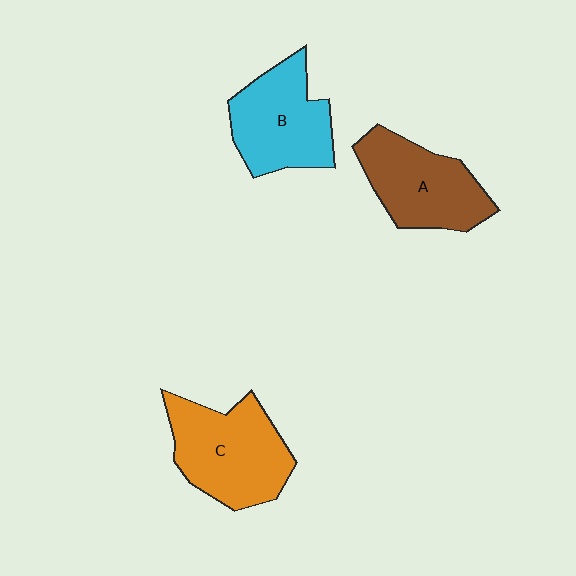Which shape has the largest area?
Shape C (orange).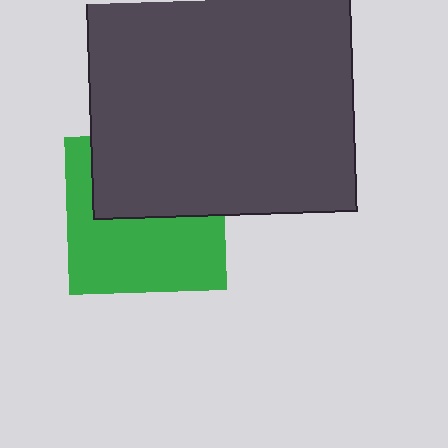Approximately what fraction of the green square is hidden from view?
Roughly 44% of the green square is hidden behind the dark gray rectangle.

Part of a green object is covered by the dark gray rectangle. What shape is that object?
It is a square.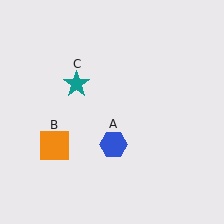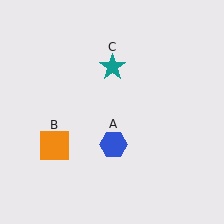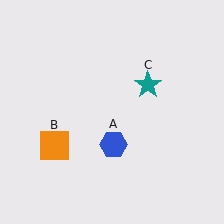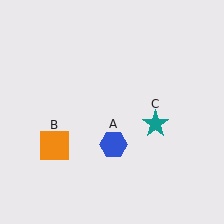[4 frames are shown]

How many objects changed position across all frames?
1 object changed position: teal star (object C).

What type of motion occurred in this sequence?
The teal star (object C) rotated clockwise around the center of the scene.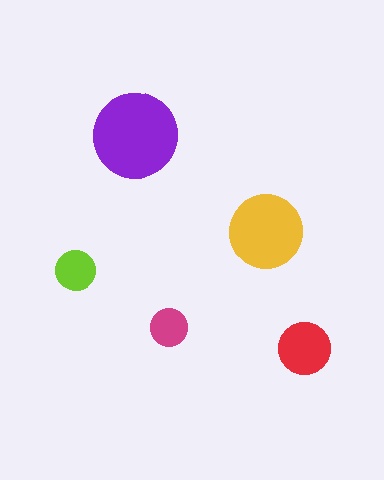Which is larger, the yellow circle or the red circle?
The yellow one.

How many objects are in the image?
There are 5 objects in the image.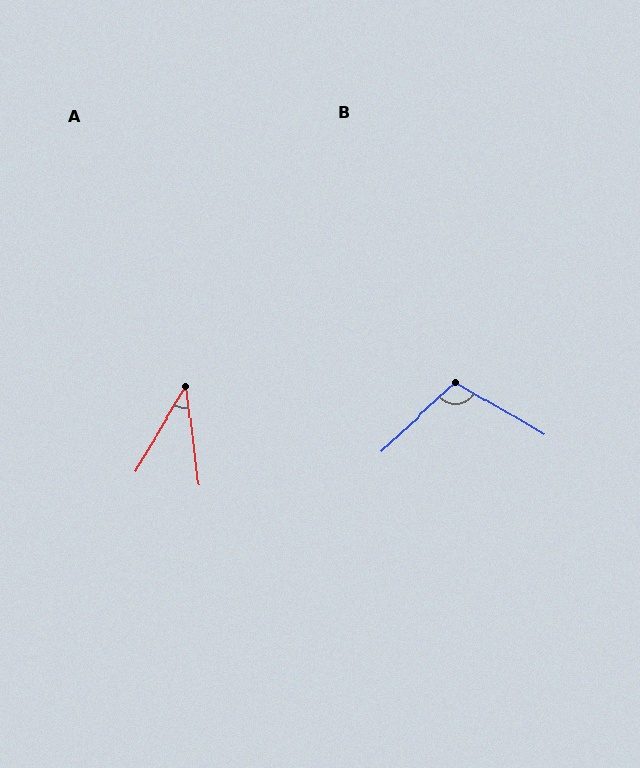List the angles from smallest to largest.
A (38°), B (107°).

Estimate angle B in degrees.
Approximately 107 degrees.